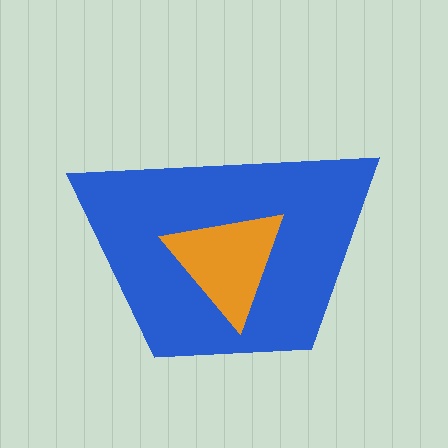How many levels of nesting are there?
2.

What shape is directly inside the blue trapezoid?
The orange triangle.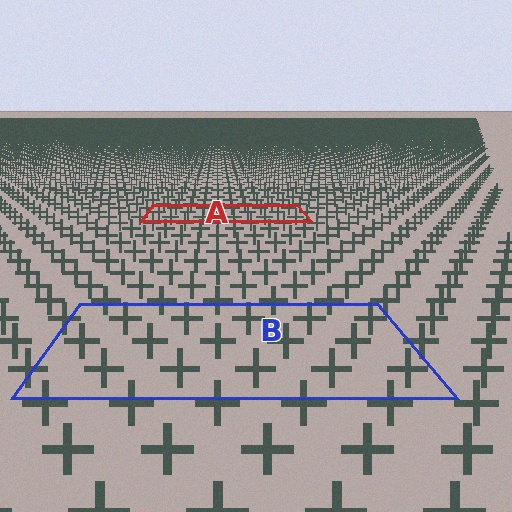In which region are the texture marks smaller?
The texture marks are smaller in region A, because it is farther away.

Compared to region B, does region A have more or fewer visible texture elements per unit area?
Region A has more texture elements per unit area — they are packed more densely because it is farther away.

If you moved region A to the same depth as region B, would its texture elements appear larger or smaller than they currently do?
They would appear larger. At a closer depth, the same texture elements are projected at a bigger on-screen size.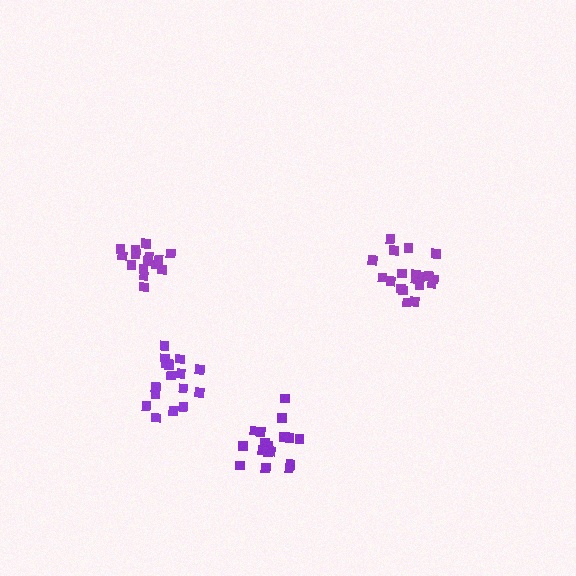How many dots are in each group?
Group 1: 17 dots, Group 2: 17 dots, Group 3: 15 dots, Group 4: 19 dots (68 total).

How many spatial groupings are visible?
There are 4 spatial groupings.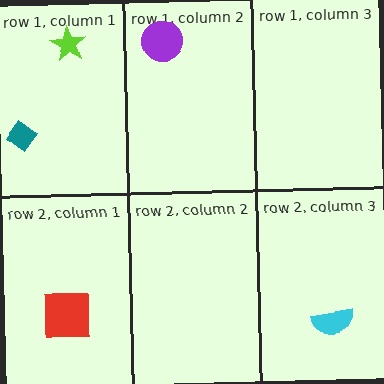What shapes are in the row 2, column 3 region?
The cyan semicircle.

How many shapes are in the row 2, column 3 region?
1.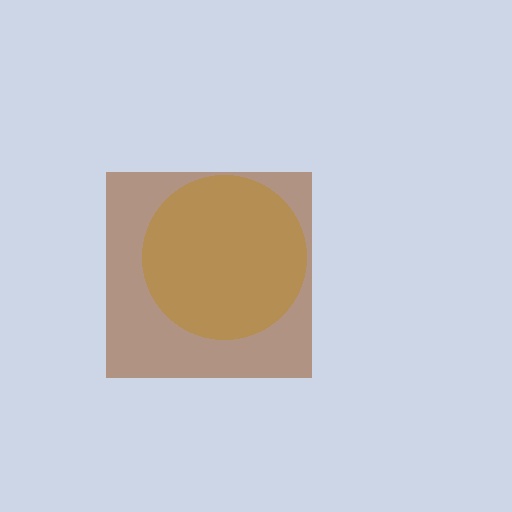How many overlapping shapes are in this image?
There are 2 overlapping shapes in the image.